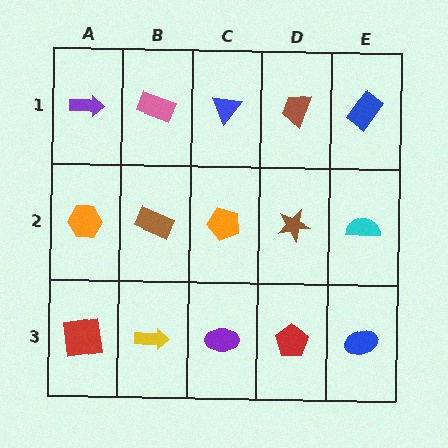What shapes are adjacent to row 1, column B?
A brown rectangle (row 2, column B), a purple arrow (row 1, column A), a blue triangle (row 1, column C).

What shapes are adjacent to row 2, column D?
A brown trapezoid (row 1, column D), a red pentagon (row 3, column D), an orange pentagon (row 2, column C), a cyan semicircle (row 2, column E).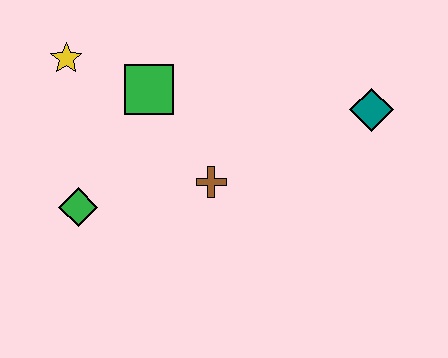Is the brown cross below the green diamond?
No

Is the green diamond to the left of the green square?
Yes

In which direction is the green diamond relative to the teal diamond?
The green diamond is to the left of the teal diamond.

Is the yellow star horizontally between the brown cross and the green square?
No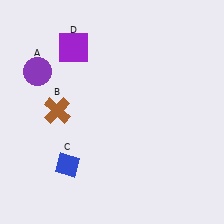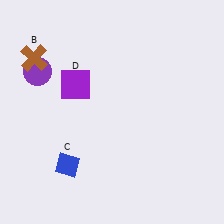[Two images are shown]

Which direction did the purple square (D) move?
The purple square (D) moved down.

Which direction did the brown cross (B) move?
The brown cross (B) moved up.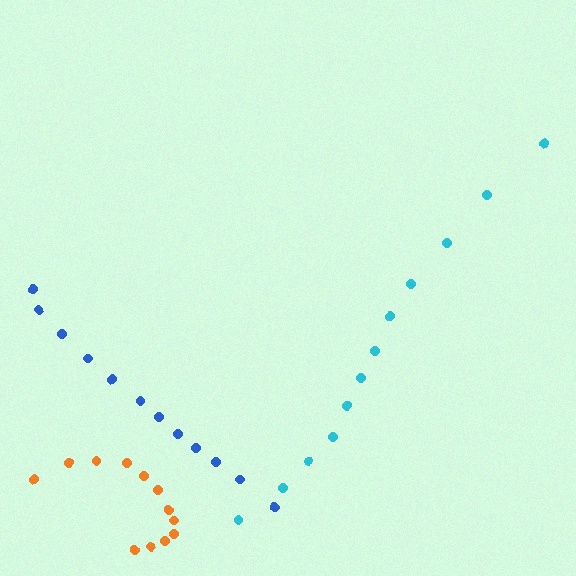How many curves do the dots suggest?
There are 3 distinct paths.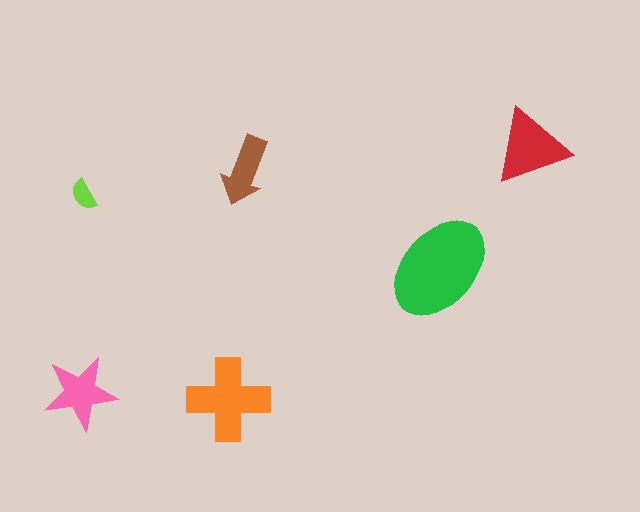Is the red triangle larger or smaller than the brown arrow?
Larger.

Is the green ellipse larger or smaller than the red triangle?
Larger.